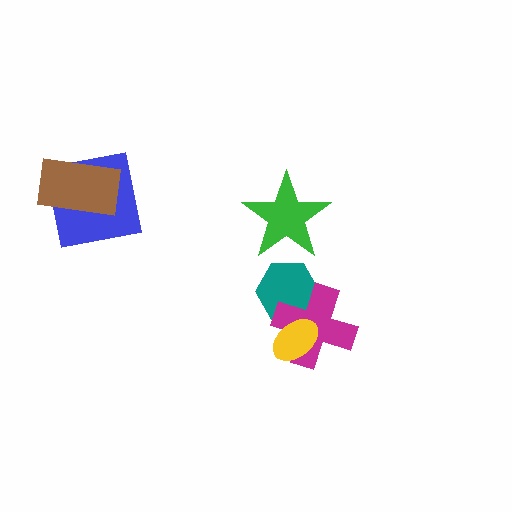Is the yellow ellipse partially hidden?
No, no other shape covers it.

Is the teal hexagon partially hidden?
Yes, it is partially covered by another shape.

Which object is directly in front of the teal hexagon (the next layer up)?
The magenta cross is directly in front of the teal hexagon.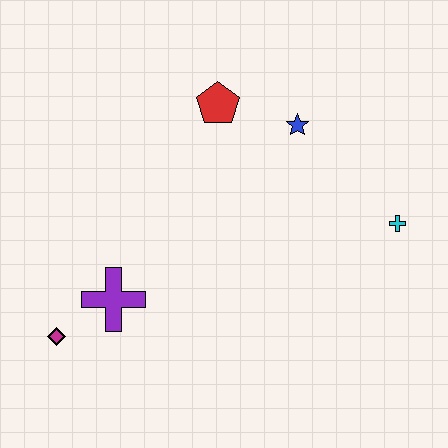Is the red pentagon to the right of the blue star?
No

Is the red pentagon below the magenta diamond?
No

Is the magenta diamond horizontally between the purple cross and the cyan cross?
No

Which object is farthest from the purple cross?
The cyan cross is farthest from the purple cross.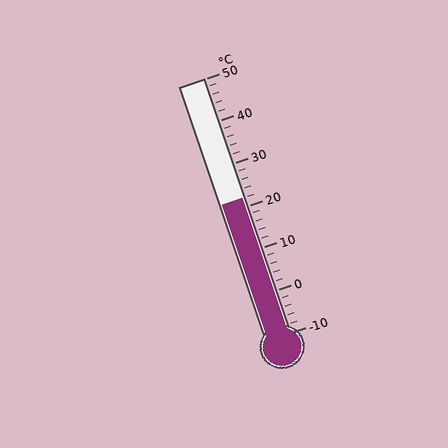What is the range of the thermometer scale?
The thermometer scale ranges from -10°C to 50°C.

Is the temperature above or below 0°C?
The temperature is above 0°C.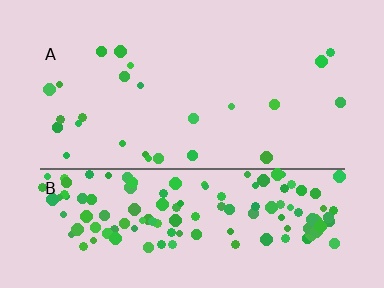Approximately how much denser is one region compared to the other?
Approximately 6.0× — region B over region A.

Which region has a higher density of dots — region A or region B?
B (the bottom).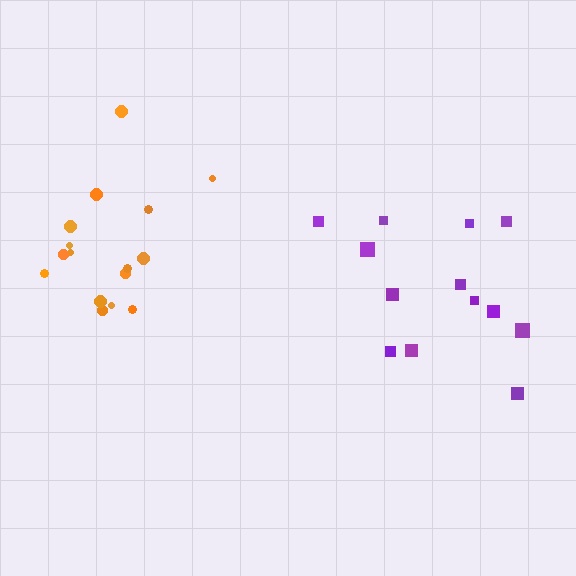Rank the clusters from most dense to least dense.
orange, purple.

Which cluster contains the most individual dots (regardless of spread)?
Orange (16).